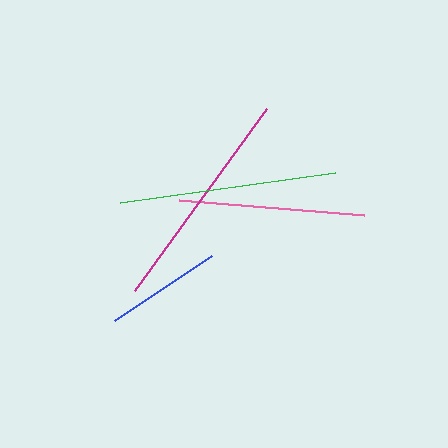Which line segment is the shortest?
The blue line is the shortest at approximately 118 pixels.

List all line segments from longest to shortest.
From longest to shortest: magenta, green, pink, blue.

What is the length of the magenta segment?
The magenta segment is approximately 225 pixels long.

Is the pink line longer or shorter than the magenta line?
The magenta line is longer than the pink line.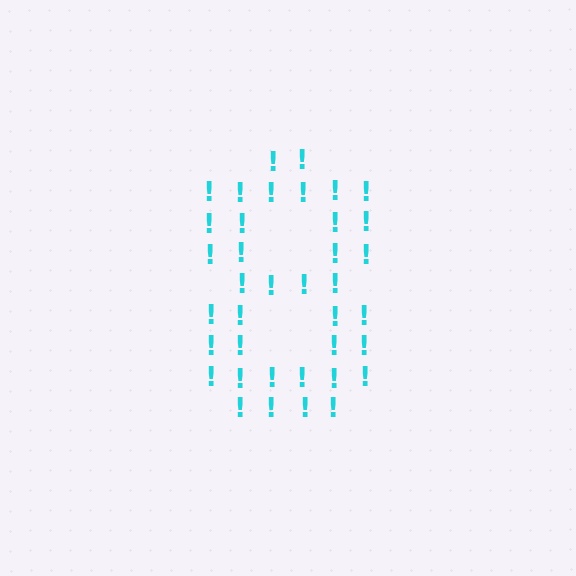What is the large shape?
The large shape is the digit 8.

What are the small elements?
The small elements are exclamation marks.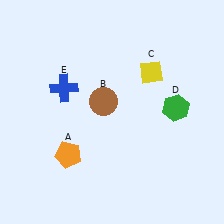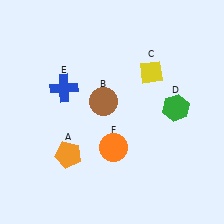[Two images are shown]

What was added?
An orange circle (F) was added in Image 2.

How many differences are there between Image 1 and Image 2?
There is 1 difference between the two images.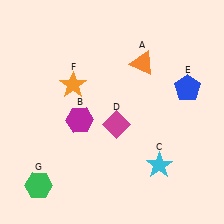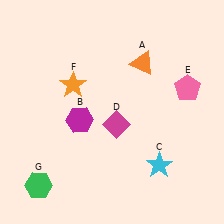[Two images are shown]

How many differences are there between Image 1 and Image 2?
There is 1 difference between the two images.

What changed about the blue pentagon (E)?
In Image 1, E is blue. In Image 2, it changed to pink.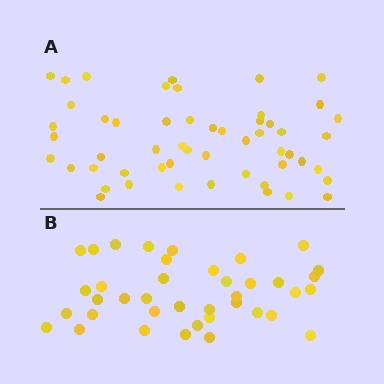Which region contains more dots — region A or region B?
Region A (the top region) has more dots.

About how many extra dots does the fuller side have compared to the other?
Region A has approximately 15 more dots than region B.